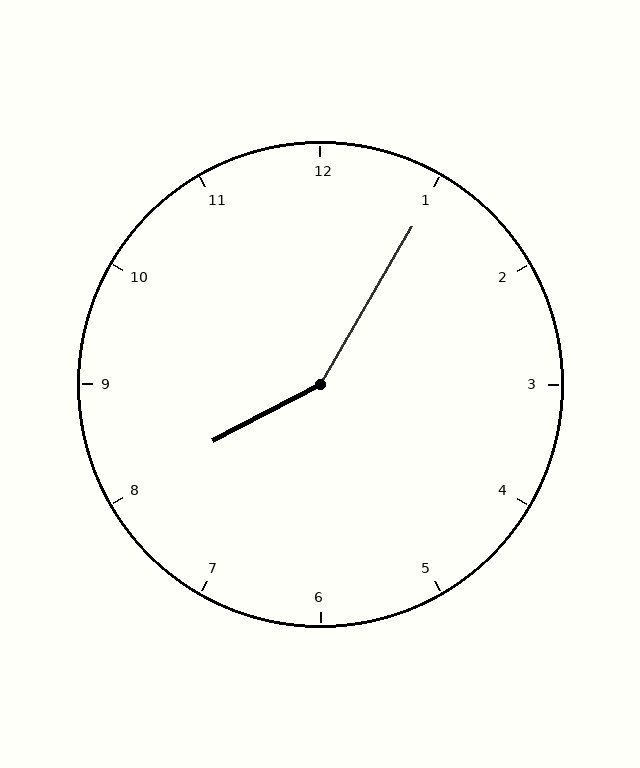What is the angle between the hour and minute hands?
Approximately 148 degrees.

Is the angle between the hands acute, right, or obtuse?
It is obtuse.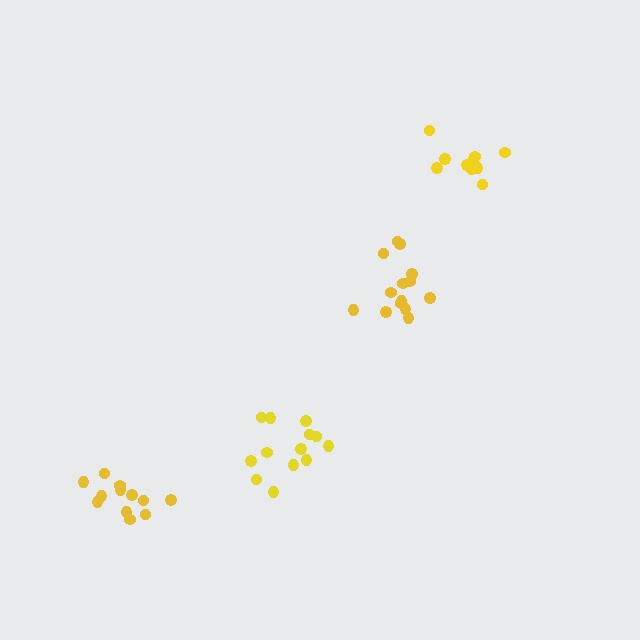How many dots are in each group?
Group 1: 14 dots, Group 2: 13 dots, Group 3: 10 dots, Group 4: 12 dots (49 total).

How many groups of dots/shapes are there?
There are 4 groups.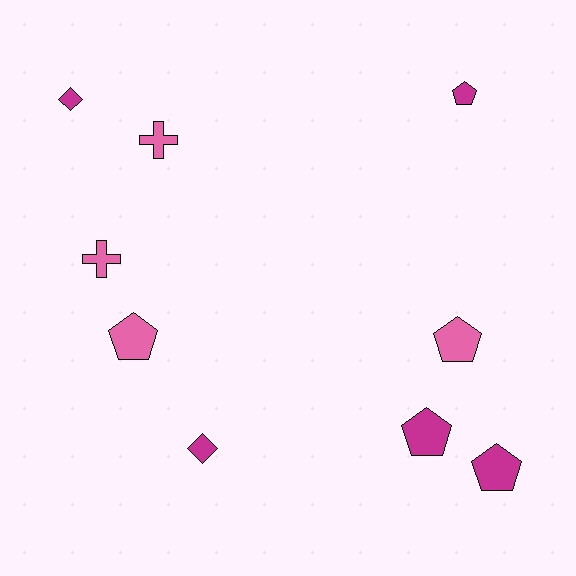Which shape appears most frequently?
Pentagon, with 5 objects.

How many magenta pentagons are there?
There are 3 magenta pentagons.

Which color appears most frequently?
Magenta, with 5 objects.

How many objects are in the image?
There are 9 objects.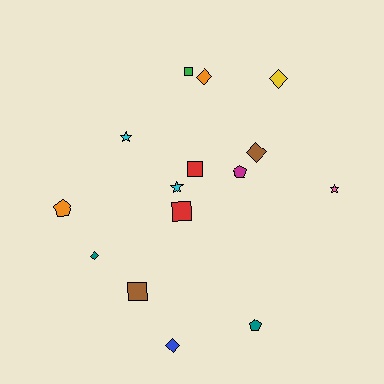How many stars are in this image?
There are 3 stars.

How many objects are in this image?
There are 15 objects.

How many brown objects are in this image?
There are 2 brown objects.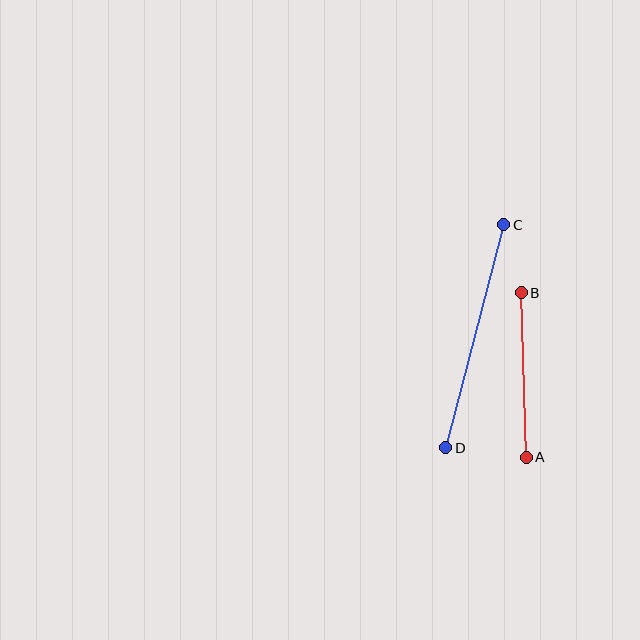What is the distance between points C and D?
The distance is approximately 231 pixels.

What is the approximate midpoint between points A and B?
The midpoint is at approximately (524, 375) pixels.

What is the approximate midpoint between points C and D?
The midpoint is at approximately (475, 336) pixels.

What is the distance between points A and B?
The distance is approximately 165 pixels.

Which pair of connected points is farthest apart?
Points C and D are farthest apart.